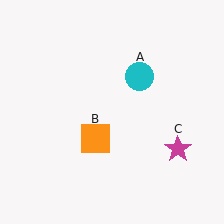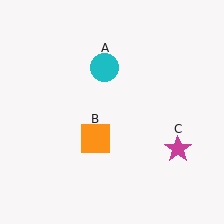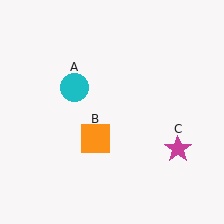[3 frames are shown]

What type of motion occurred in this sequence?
The cyan circle (object A) rotated counterclockwise around the center of the scene.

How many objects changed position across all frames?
1 object changed position: cyan circle (object A).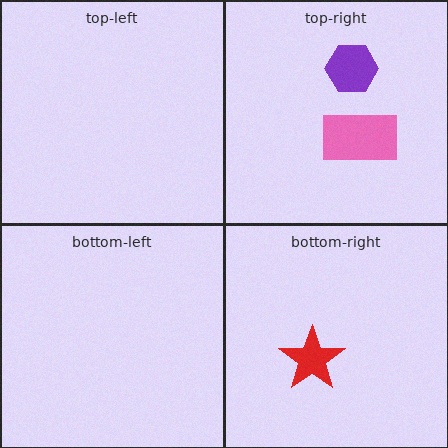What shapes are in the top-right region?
The purple hexagon, the pink rectangle.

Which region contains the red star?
The bottom-right region.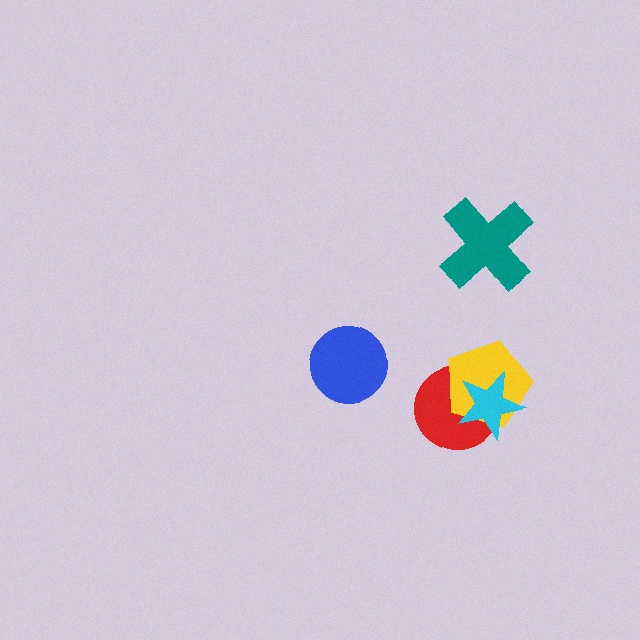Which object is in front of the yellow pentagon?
The cyan star is in front of the yellow pentagon.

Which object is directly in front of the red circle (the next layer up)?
The yellow pentagon is directly in front of the red circle.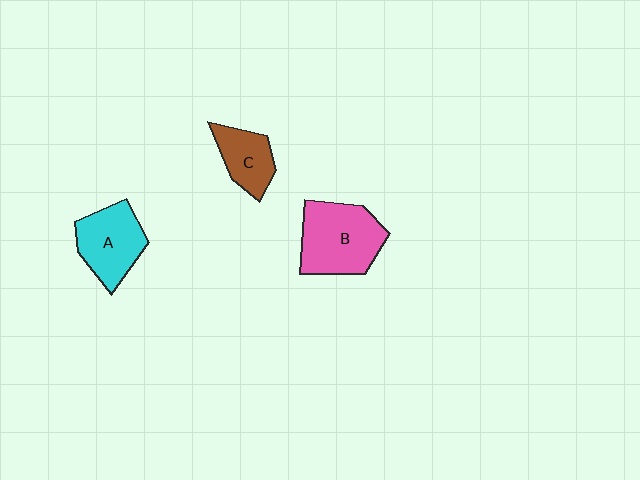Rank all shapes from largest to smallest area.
From largest to smallest: B (pink), A (cyan), C (brown).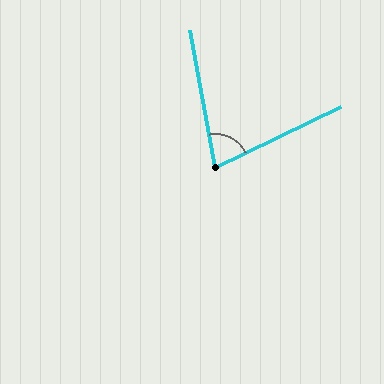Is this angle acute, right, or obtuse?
It is acute.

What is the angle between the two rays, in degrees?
Approximately 75 degrees.